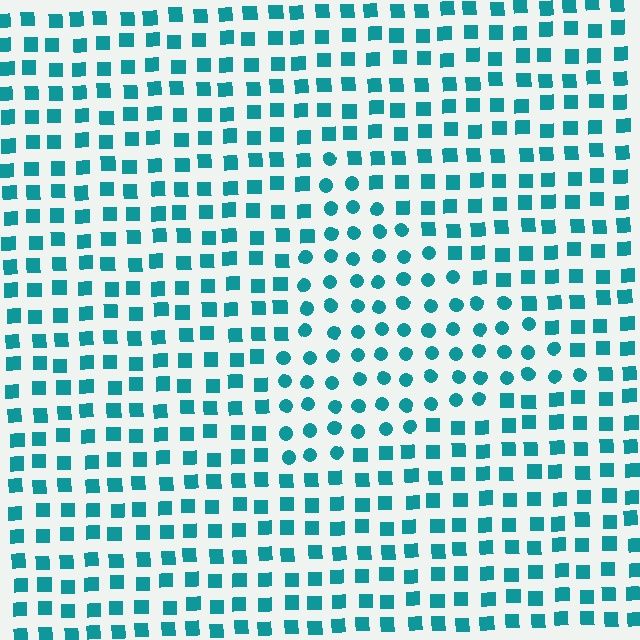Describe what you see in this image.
The image is filled with small teal elements arranged in a uniform grid. A triangle-shaped region contains circles, while the surrounding area contains squares. The boundary is defined purely by the change in element shape.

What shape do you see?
I see a triangle.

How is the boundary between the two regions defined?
The boundary is defined by a change in element shape: circles inside vs. squares outside. All elements share the same color and spacing.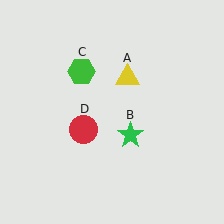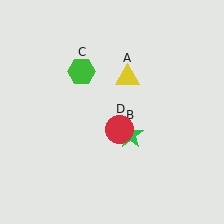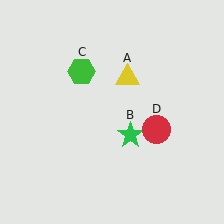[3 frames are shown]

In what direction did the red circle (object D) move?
The red circle (object D) moved right.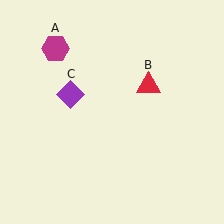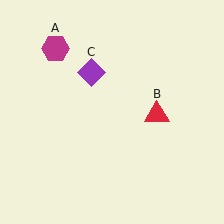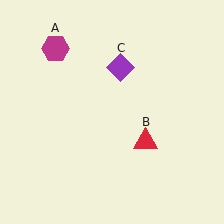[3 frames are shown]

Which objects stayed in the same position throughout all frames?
Magenta hexagon (object A) remained stationary.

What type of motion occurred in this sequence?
The red triangle (object B), purple diamond (object C) rotated clockwise around the center of the scene.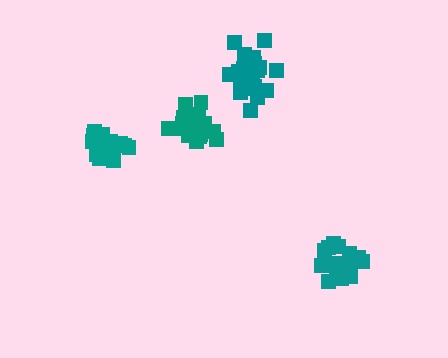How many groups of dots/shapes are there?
There are 4 groups.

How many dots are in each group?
Group 1: 21 dots, Group 2: 18 dots, Group 3: 19 dots, Group 4: 19 dots (77 total).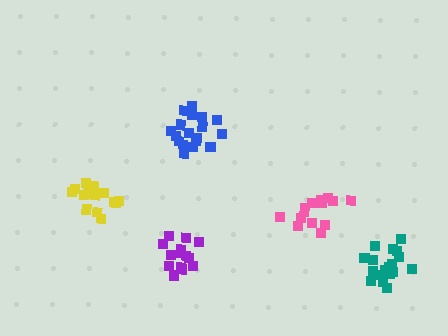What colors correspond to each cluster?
The clusters are colored: pink, blue, purple, teal, yellow.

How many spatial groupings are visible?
There are 5 spatial groupings.